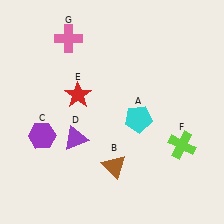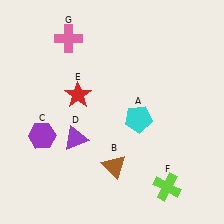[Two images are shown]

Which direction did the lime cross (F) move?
The lime cross (F) moved down.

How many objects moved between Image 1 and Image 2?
1 object moved between the two images.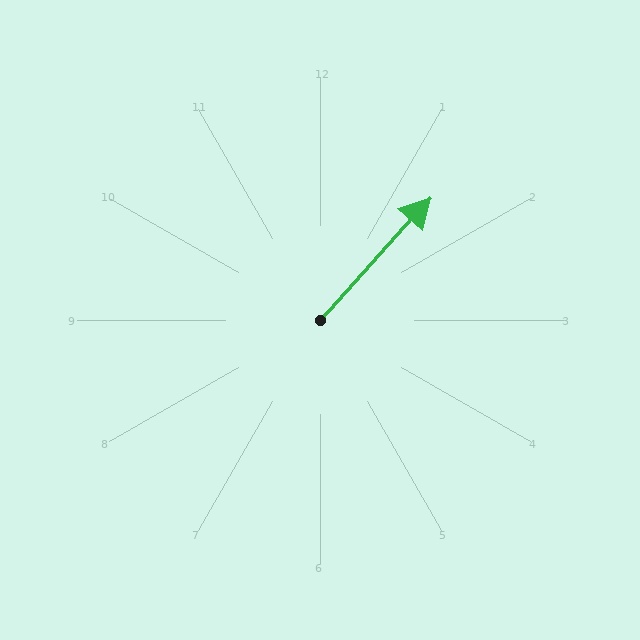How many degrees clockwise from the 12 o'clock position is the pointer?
Approximately 42 degrees.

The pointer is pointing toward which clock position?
Roughly 1 o'clock.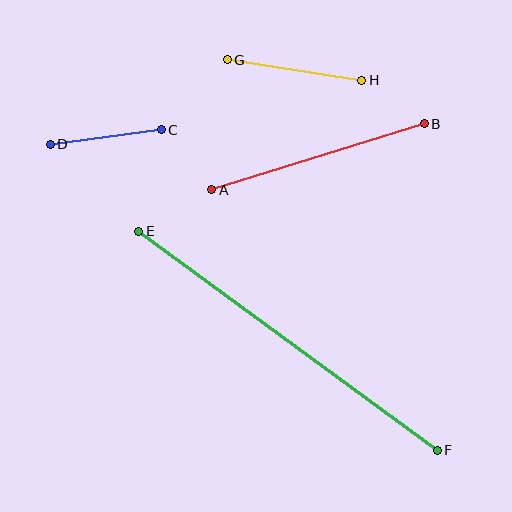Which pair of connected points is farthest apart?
Points E and F are farthest apart.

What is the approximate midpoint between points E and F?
The midpoint is at approximately (288, 341) pixels.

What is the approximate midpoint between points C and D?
The midpoint is at approximately (106, 137) pixels.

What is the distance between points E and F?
The distance is approximately 370 pixels.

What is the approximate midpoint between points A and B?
The midpoint is at approximately (318, 157) pixels.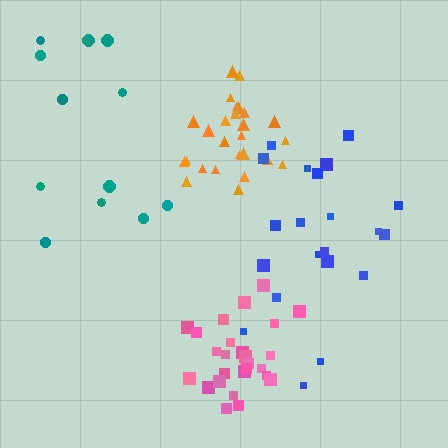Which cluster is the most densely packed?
Pink.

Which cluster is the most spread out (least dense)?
Teal.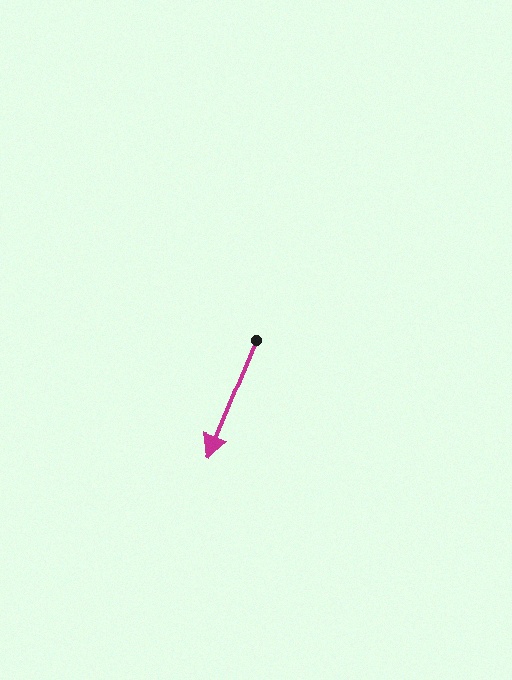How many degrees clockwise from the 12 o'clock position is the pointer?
Approximately 202 degrees.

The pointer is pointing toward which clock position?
Roughly 7 o'clock.